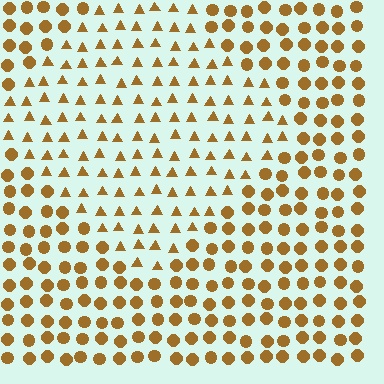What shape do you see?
I see a diamond.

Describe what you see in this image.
The image is filled with small brown elements arranged in a uniform grid. A diamond-shaped region contains triangles, while the surrounding area contains circles. The boundary is defined purely by the change in element shape.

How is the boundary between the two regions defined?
The boundary is defined by a change in element shape: triangles inside vs. circles outside. All elements share the same color and spacing.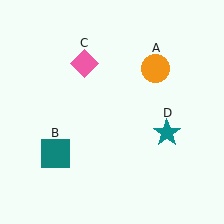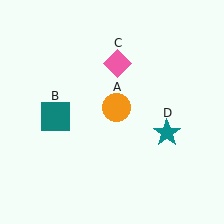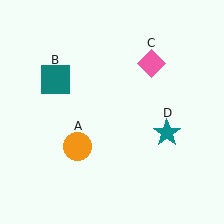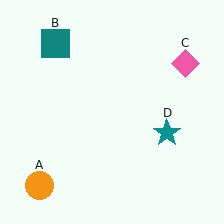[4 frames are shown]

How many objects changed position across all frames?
3 objects changed position: orange circle (object A), teal square (object B), pink diamond (object C).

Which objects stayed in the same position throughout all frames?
Teal star (object D) remained stationary.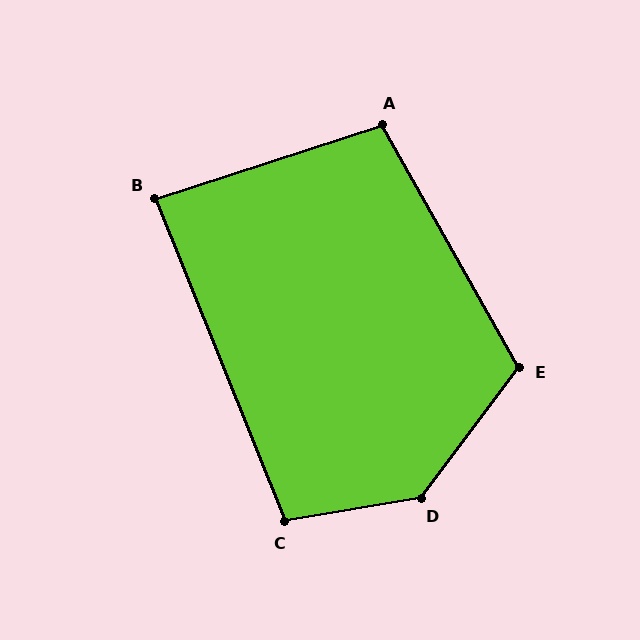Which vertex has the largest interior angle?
D, at approximately 137 degrees.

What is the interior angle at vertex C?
Approximately 102 degrees (obtuse).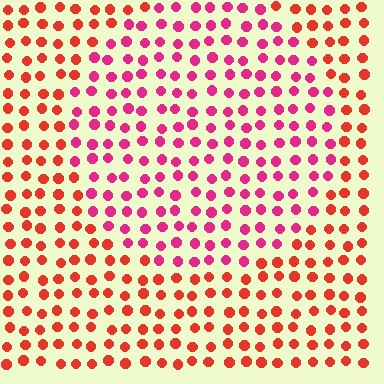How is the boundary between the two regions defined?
The boundary is defined purely by a slight shift in hue (about 36 degrees). Spacing, size, and orientation are identical on both sides.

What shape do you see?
I see a circle.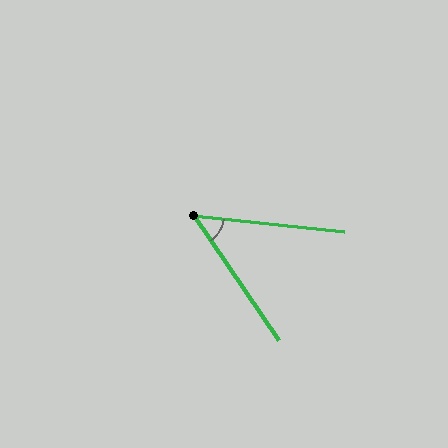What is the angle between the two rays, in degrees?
Approximately 50 degrees.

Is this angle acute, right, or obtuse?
It is acute.